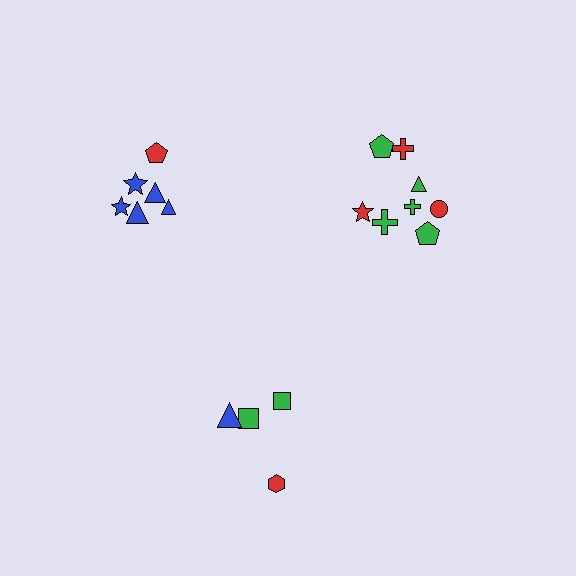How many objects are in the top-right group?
There are 8 objects.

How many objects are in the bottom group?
There are 4 objects.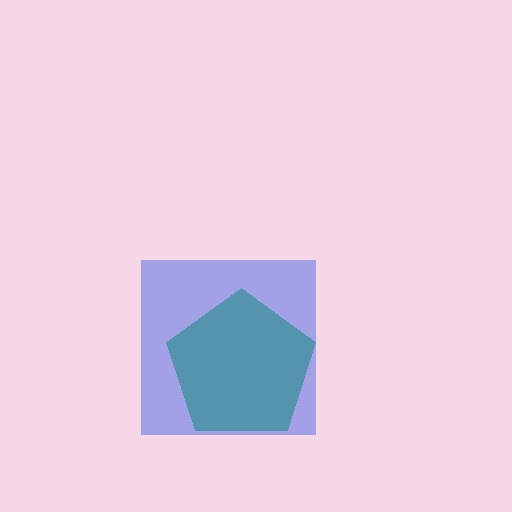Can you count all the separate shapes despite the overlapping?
Yes, there are 2 separate shapes.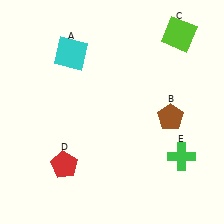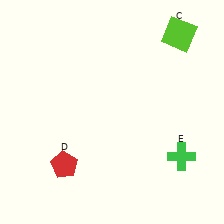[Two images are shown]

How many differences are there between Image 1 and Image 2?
There are 2 differences between the two images.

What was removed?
The cyan square (A), the brown pentagon (B) were removed in Image 2.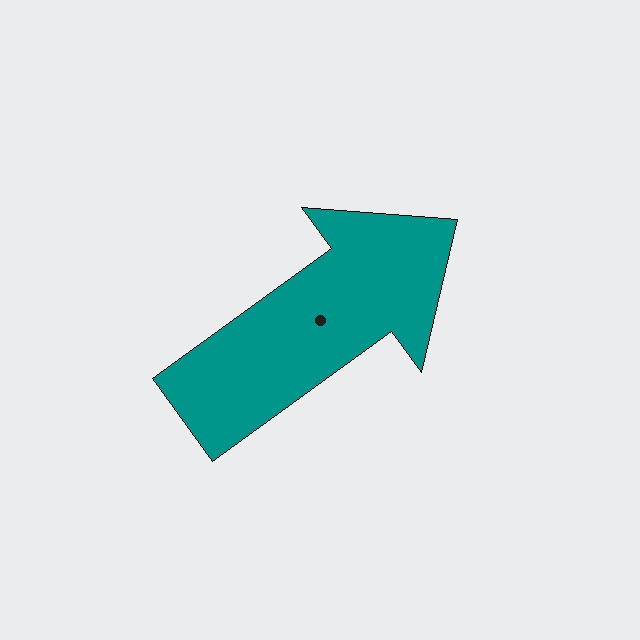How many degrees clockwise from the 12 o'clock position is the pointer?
Approximately 54 degrees.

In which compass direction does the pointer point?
Northeast.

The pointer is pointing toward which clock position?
Roughly 2 o'clock.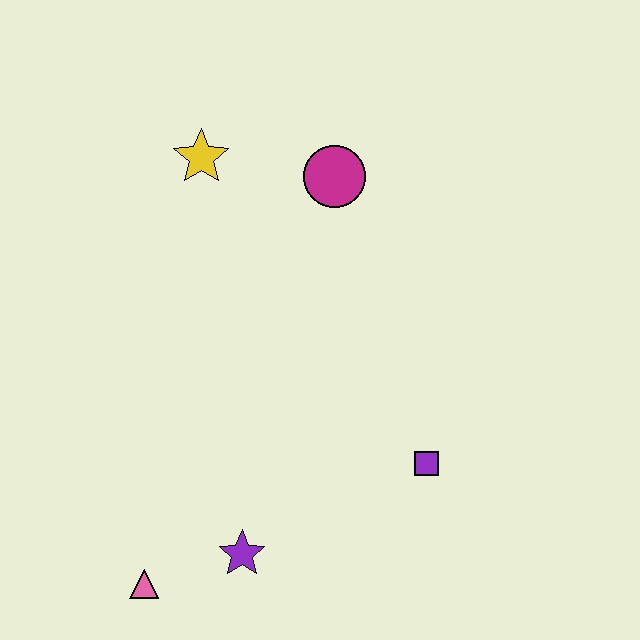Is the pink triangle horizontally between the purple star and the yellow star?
No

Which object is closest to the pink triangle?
The purple star is closest to the pink triangle.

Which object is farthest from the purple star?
The yellow star is farthest from the purple star.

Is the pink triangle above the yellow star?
No